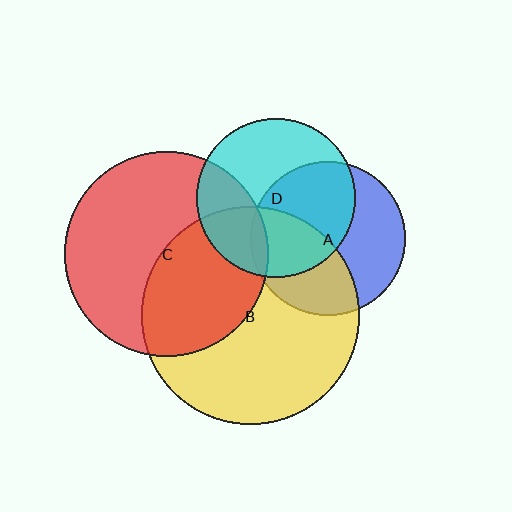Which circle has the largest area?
Circle B (yellow).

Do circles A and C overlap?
Yes.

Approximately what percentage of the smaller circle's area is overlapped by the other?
Approximately 5%.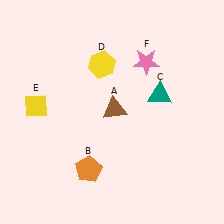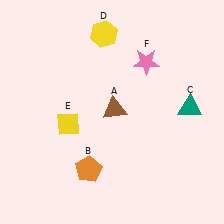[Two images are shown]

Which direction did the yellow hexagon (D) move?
The yellow hexagon (D) moved up.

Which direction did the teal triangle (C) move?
The teal triangle (C) moved right.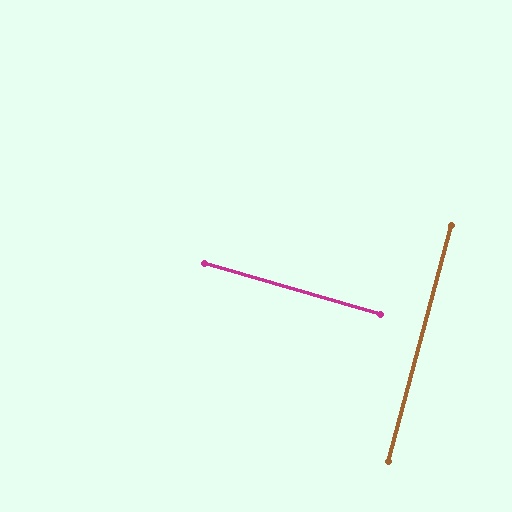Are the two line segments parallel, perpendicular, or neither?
Perpendicular — they meet at approximately 89°.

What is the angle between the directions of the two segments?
Approximately 89 degrees.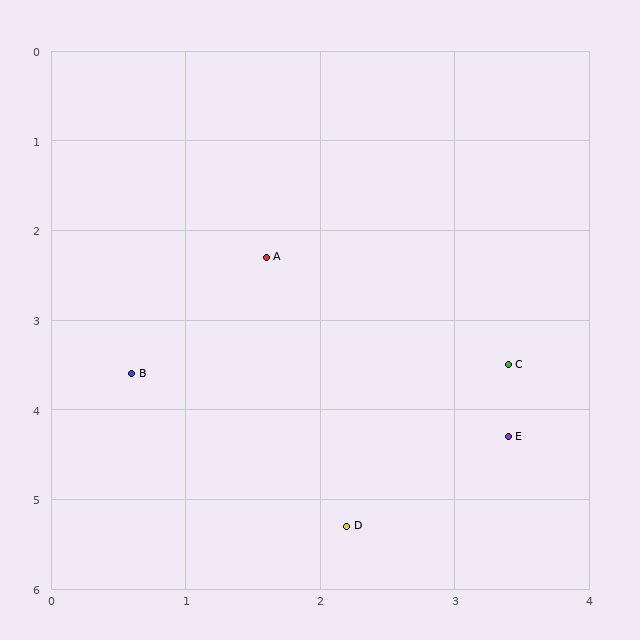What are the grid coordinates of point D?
Point D is at approximately (2.2, 5.3).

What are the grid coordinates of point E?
Point E is at approximately (3.4, 4.3).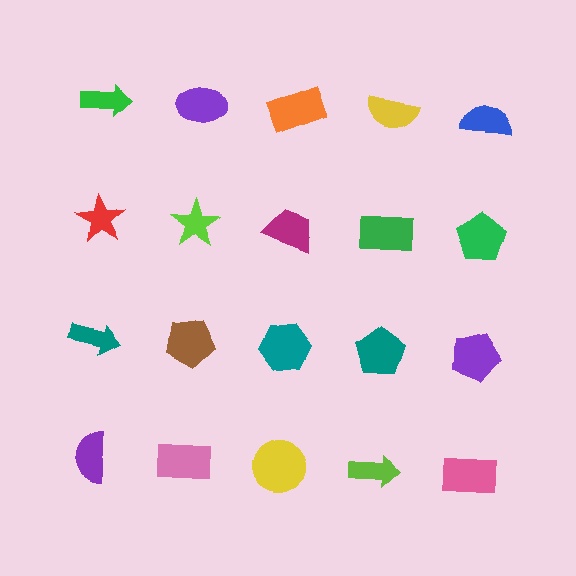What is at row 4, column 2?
A pink rectangle.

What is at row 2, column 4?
A green rectangle.